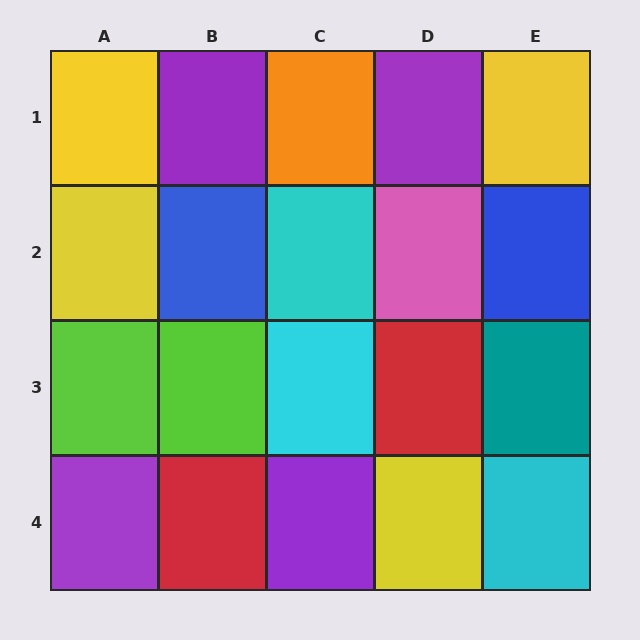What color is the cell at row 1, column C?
Orange.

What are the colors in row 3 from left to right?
Lime, lime, cyan, red, teal.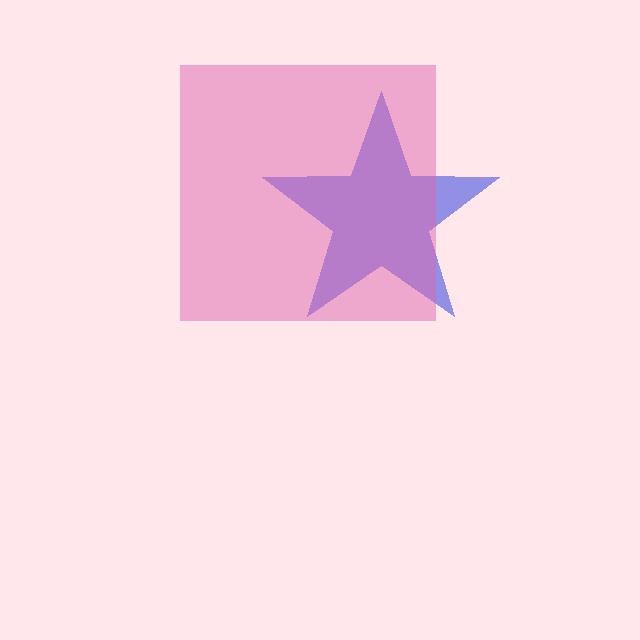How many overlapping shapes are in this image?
There are 2 overlapping shapes in the image.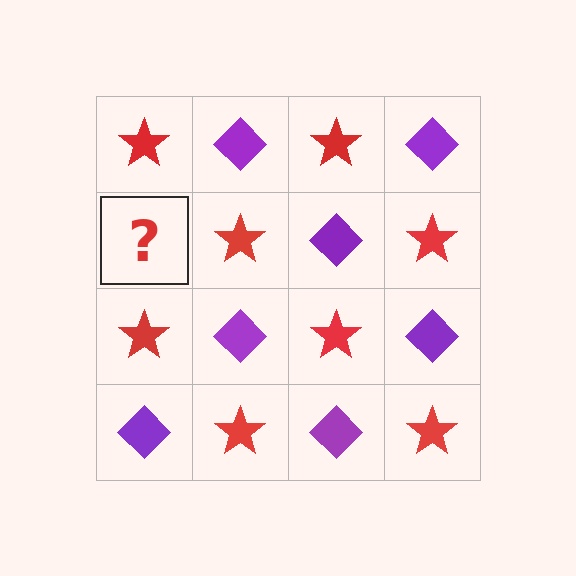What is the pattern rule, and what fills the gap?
The rule is that it alternates red star and purple diamond in a checkerboard pattern. The gap should be filled with a purple diamond.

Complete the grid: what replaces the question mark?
The question mark should be replaced with a purple diamond.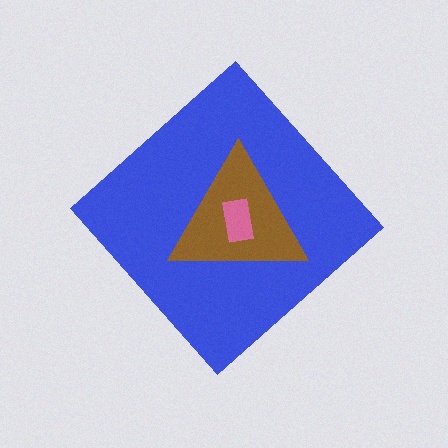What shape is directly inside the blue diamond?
The brown triangle.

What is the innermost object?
The pink rectangle.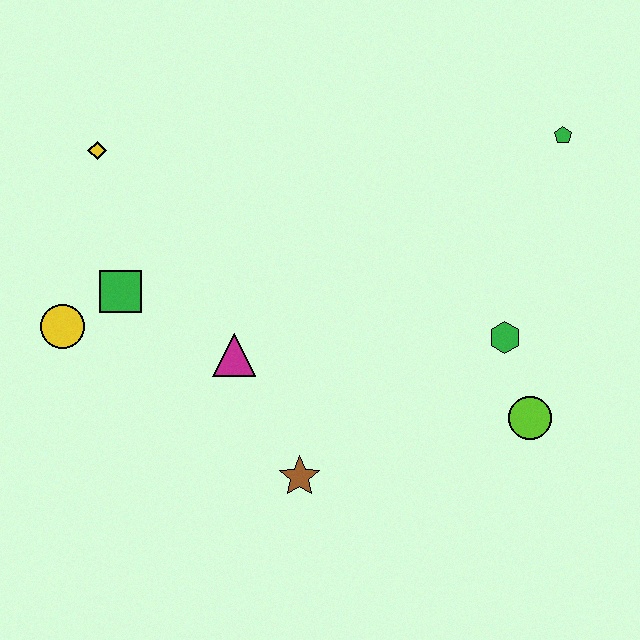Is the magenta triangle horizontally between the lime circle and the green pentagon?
No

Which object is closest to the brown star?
The magenta triangle is closest to the brown star.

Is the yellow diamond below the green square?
No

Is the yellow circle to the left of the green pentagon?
Yes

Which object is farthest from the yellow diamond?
The lime circle is farthest from the yellow diamond.